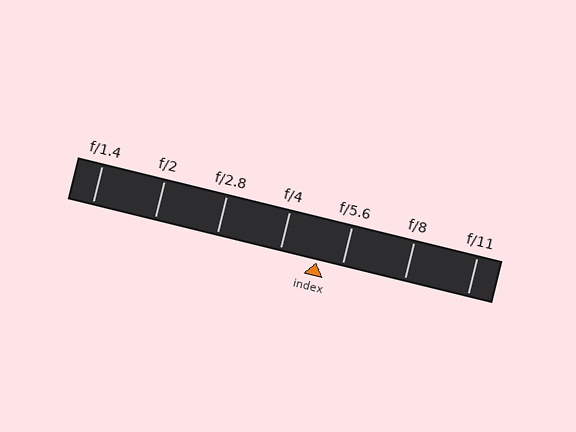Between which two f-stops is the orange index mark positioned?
The index mark is between f/4 and f/5.6.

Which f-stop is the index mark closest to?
The index mark is closest to f/5.6.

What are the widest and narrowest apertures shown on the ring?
The widest aperture shown is f/1.4 and the narrowest is f/11.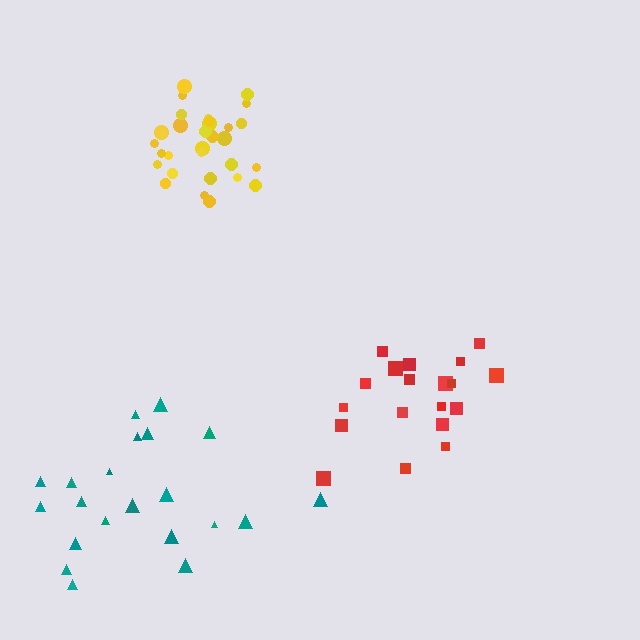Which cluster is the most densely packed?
Yellow.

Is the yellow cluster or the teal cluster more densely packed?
Yellow.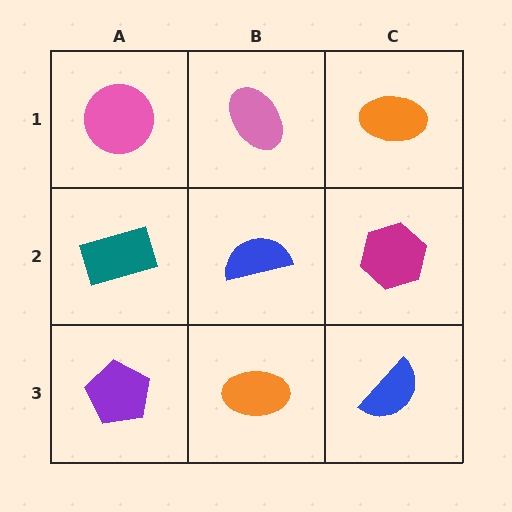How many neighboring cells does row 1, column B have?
3.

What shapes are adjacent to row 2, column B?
A pink ellipse (row 1, column B), an orange ellipse (row 3, column B), a teal rectangle (row 2, column A), a magenta hexagon (row 2, column C).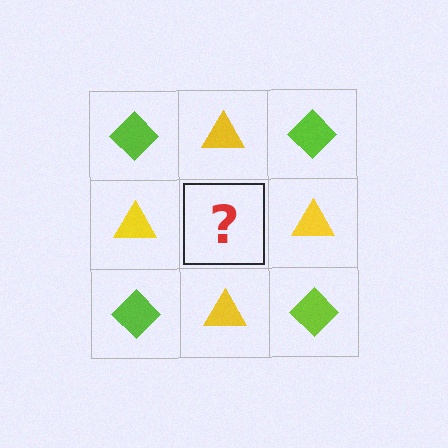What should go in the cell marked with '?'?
The missing cell should contain a lime diamond.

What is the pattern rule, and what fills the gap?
The rule is that it alternates lime diamond and yellow triangle in a checkerboard pattern. The gap should be filled with a lime diamond.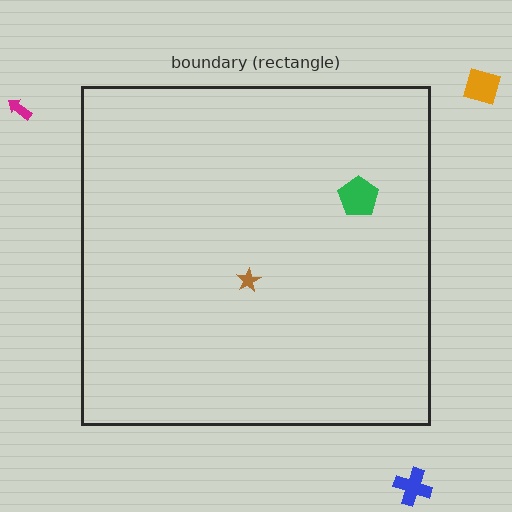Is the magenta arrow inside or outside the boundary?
Outside.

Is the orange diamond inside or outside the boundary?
Outside.